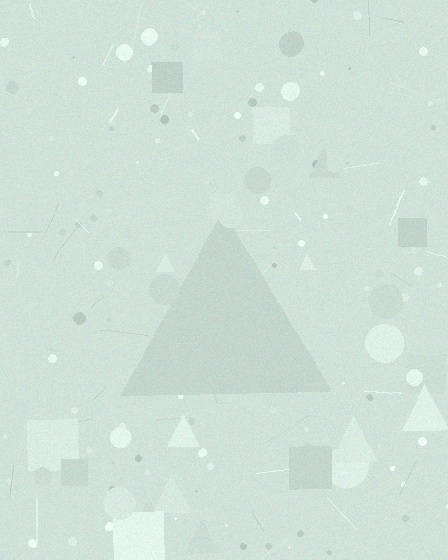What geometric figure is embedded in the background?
A triangle is embedded in the background.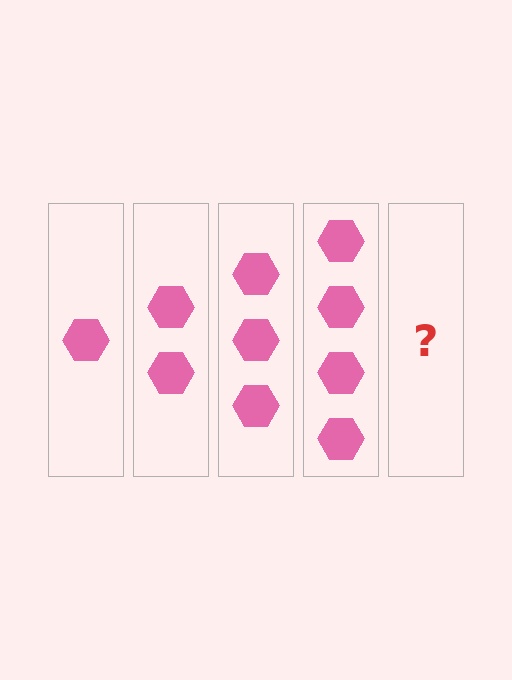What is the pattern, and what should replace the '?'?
The pattern is that each step adds one more hexagon. The '?' should be 5 hexagons.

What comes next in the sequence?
The next element should be 5 hexagons.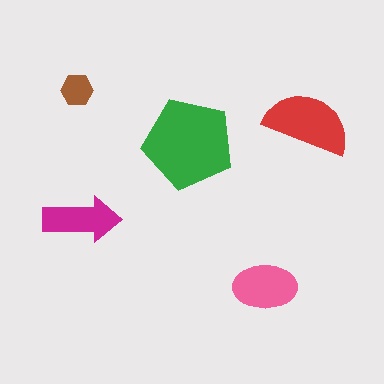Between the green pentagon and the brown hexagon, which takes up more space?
The green pentagon.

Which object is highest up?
The brown hexagon is topmost.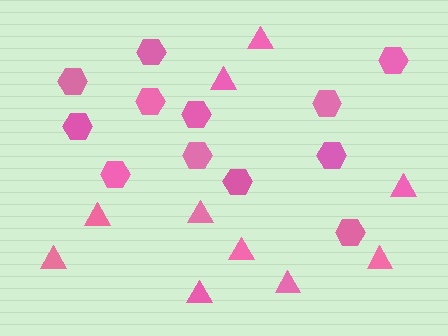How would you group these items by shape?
There are 2 groups: one group of triangles (10) and one group of hexagons (12).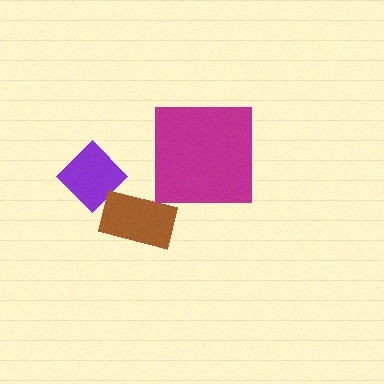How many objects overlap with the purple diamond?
1 object overlaps with the purple diamond.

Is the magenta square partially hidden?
No, no other shape covers it.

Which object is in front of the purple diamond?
The brown rectangle is in front of the purple diamond.